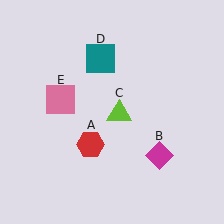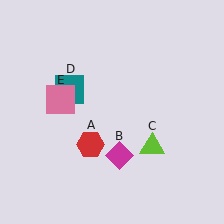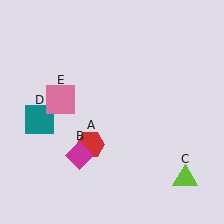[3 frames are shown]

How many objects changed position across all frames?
3 objects changed position: magenta diamond (object B), lime triangle (object C), teal square (object D).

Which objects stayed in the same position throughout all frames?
Red hexagon (object A) and pink square (object E) remained stationary.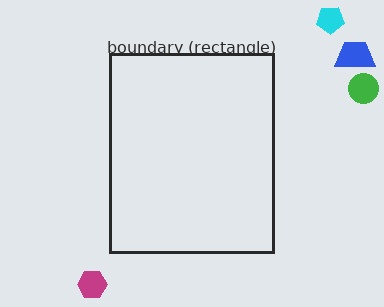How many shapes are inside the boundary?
0 inside, 4 outside.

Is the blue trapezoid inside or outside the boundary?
Outside.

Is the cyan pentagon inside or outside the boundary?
Outside.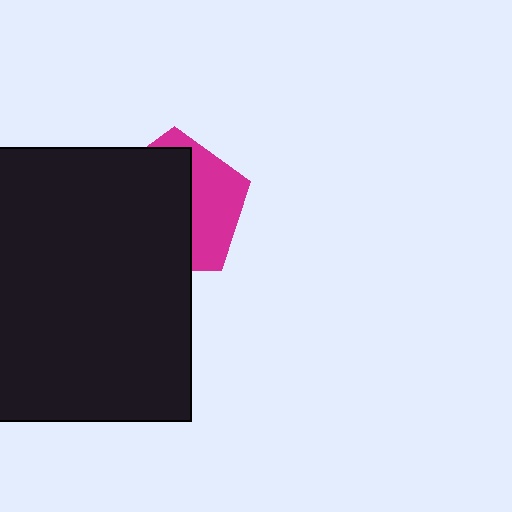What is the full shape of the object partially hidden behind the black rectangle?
The partially hidden object is a magenta pentagon.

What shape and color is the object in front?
The object in front is a black rectangle.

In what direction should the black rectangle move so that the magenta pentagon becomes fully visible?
The black rectangle should move left. That is the shortest direction to clear the overlap and leave the magenta pentagon fully visible.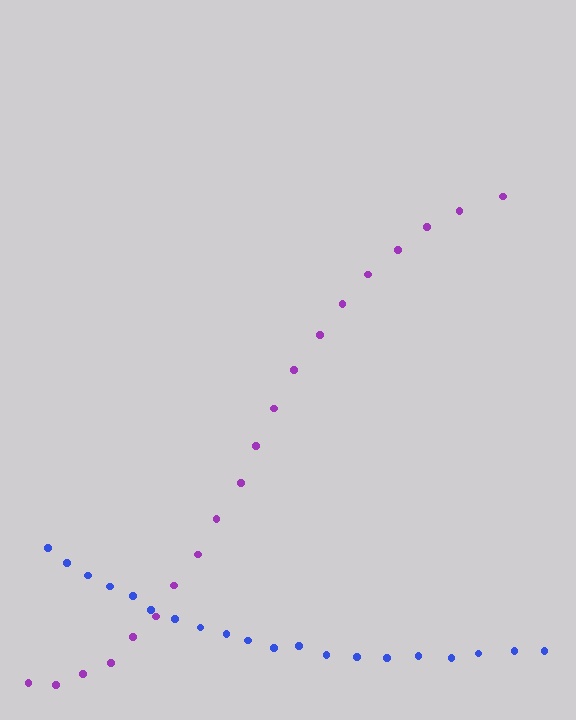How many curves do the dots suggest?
There are 2 distinct paths.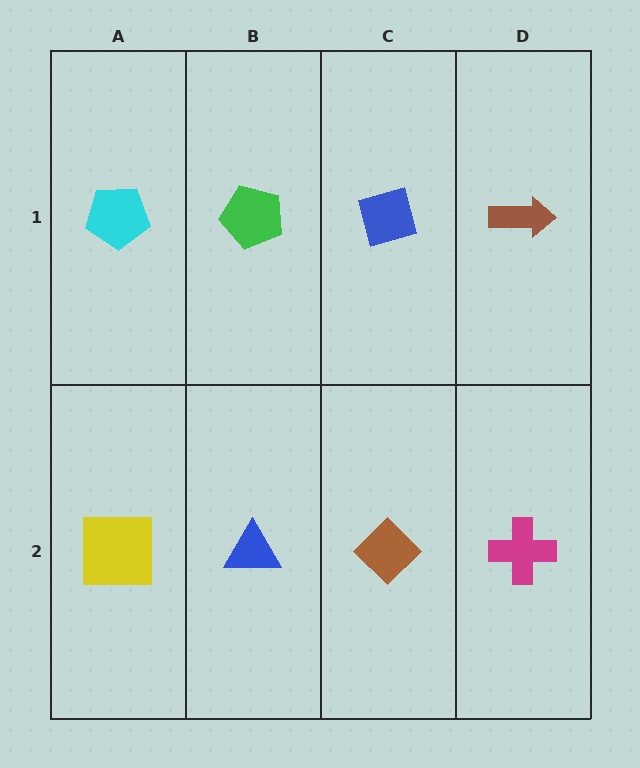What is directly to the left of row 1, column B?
A cyan pentagon.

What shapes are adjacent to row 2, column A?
A cyan pentagon (row 1, column A), a blue triangle (row 2, column B).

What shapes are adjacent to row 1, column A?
A yellow square (row 2, column A), a green pentagon (row 1, column B).